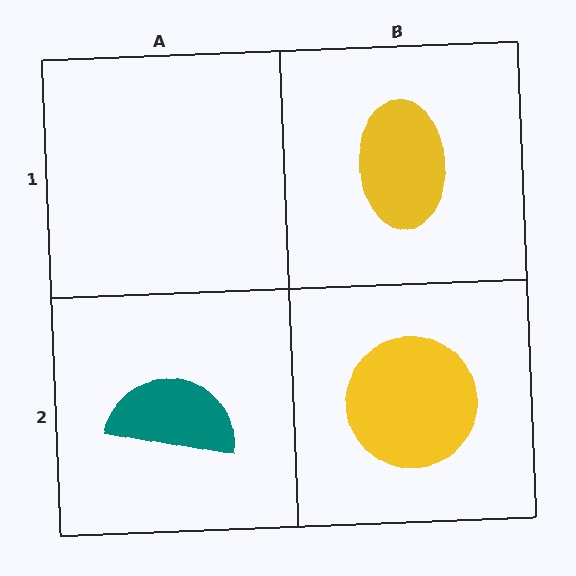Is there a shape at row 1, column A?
No, that cell is empty.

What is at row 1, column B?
A yellow ellipse.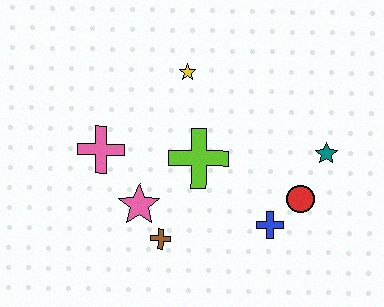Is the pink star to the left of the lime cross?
Yes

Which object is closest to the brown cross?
The pink star is closest to the brown cross.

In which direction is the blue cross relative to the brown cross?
The blue cross is to the right of the brown cross.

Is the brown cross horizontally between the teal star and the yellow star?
No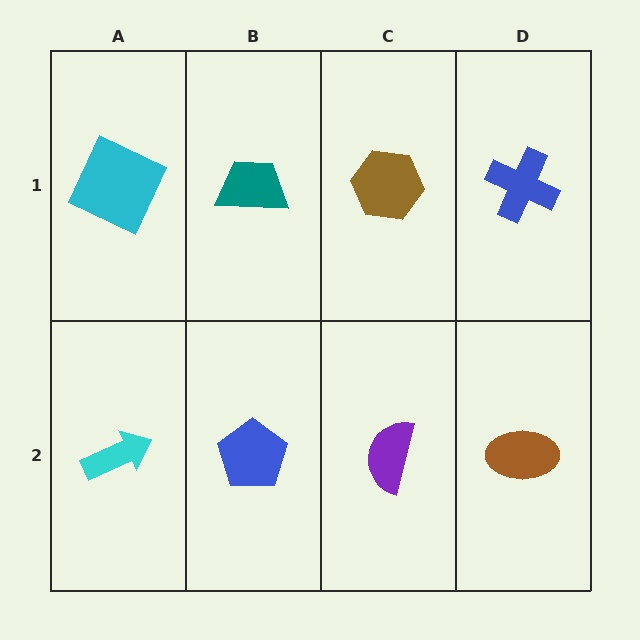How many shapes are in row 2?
4 shapes.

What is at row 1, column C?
A brown hexagon.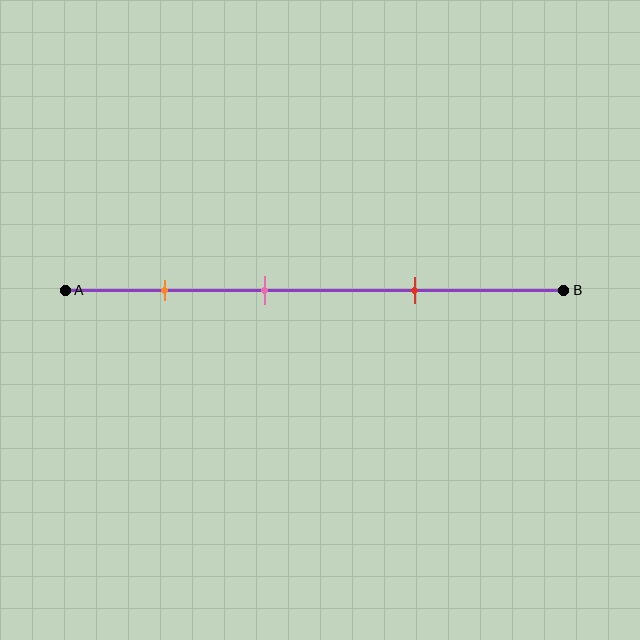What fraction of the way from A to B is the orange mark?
The orange mark is approximately 20% (0.2) of the way from A to B.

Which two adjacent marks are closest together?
The orange and pink marks are the closest adjacent pair.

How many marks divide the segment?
There are 3 marks dividing the segment.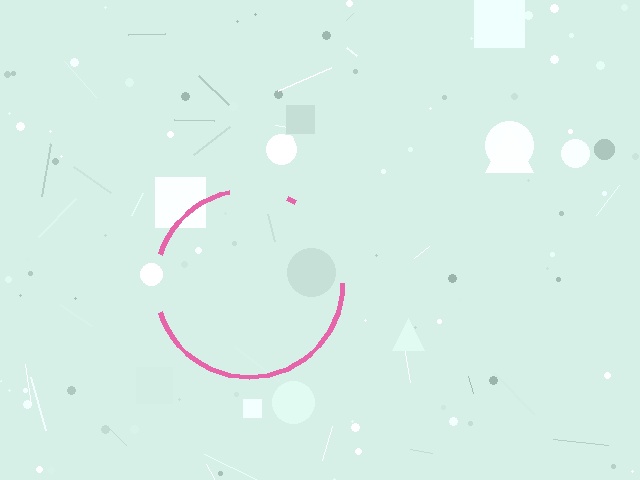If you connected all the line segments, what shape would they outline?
They would outline a circle.